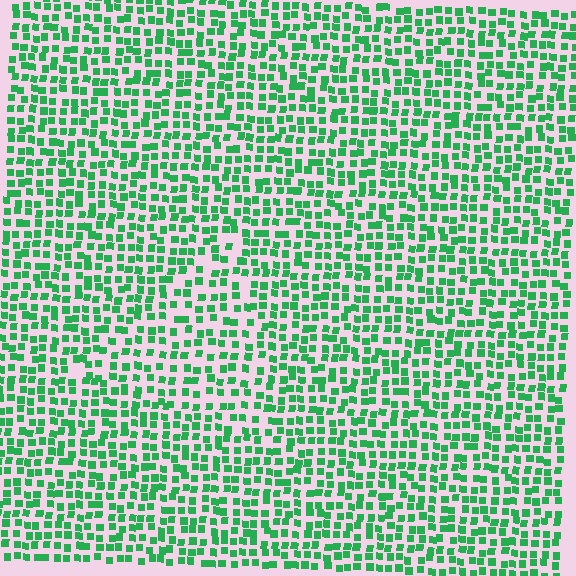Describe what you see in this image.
The image contains small green elements arranged at two different densities. A triangle-shaped region is visible where the elements are less densely packed than the surrounding area.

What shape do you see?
I see a triangle.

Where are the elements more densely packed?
The elements are more densely packed outside the triangle boundary.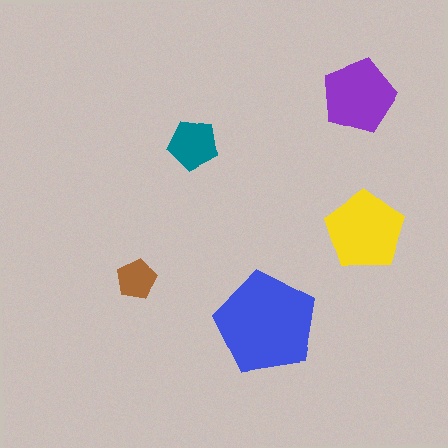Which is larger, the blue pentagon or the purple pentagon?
The blue one.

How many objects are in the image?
There are 5 objects in the image.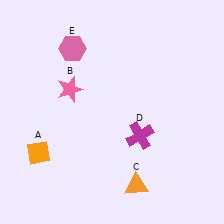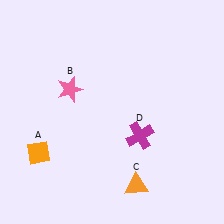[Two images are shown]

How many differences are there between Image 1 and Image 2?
There is 1 difference between the two images.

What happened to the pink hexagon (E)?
The pink hexagon (E) was removed in Image 2. It was in the top-left area of Image 1.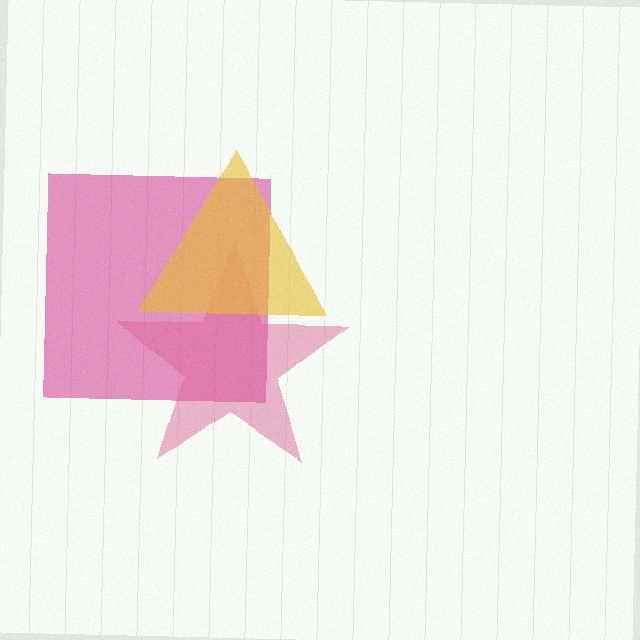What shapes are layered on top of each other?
The layered shapes are: a magenta square, a pink star, a yellow triangle.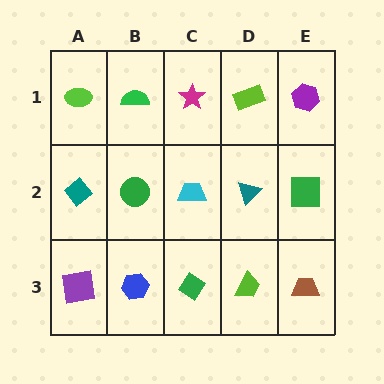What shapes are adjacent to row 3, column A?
A teal diamond (row 2, column A), a blue hexagon (row 3, column B).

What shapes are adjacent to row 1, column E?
A green square (row 2, column E), a lime rectangle (row 1, column D).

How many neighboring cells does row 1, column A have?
2.